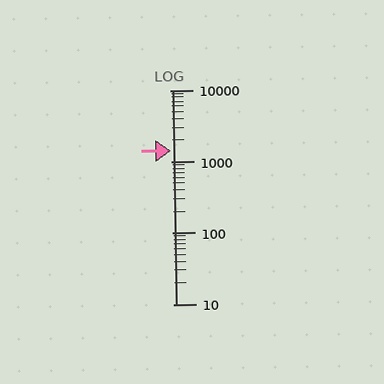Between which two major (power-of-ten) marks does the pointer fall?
The pointer is between 1000 and 10000.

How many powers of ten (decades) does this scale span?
The scale spans 3 decades, from 10 to 10000.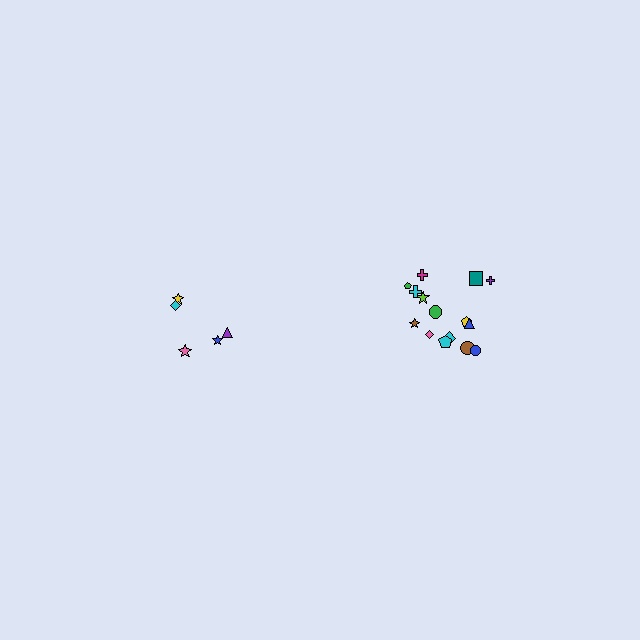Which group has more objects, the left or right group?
The right group.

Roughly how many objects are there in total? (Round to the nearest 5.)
Roughly 20 objects in total.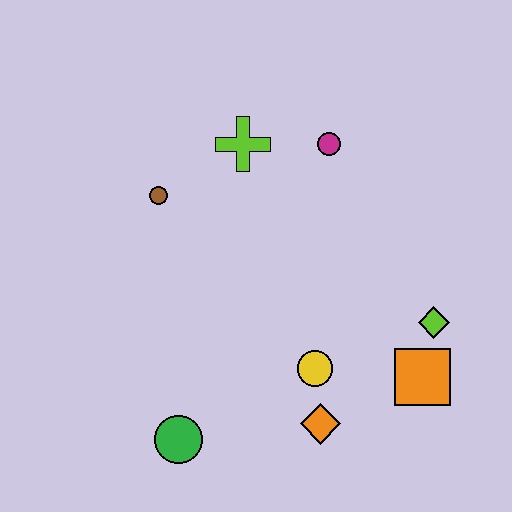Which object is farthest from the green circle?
The magenta circle is farthest from the green circle.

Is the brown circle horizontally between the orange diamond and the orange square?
No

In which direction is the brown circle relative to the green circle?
The brown circle is above the green circle.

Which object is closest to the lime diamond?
The orange square is closest to the lime diamond.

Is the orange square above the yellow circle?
No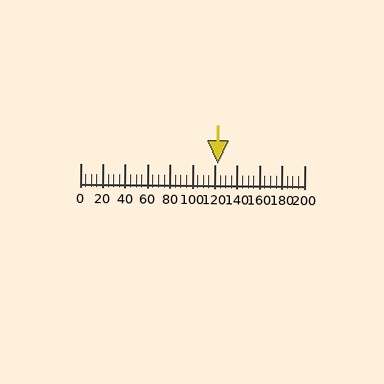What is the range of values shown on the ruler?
The ruler shows values from 0 to 200.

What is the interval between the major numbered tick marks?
The major tick marks are spaced 20 units apart.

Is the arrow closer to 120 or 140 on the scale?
The arrow is closer to 120.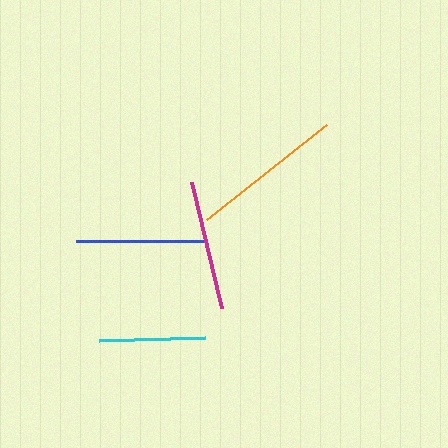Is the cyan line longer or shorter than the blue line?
The blue line is longer than the cyan line.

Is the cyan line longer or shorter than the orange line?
The orange line is longer than the cyan line.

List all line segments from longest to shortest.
From longest to shortest: orange, magenta, blue, cyan.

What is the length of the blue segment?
The blue segment is approximately 127 pixels long.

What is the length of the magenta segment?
The magenta segment is approximately 130 pixels long.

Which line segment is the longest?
The orange line is the longest at approximately 153 pixels.